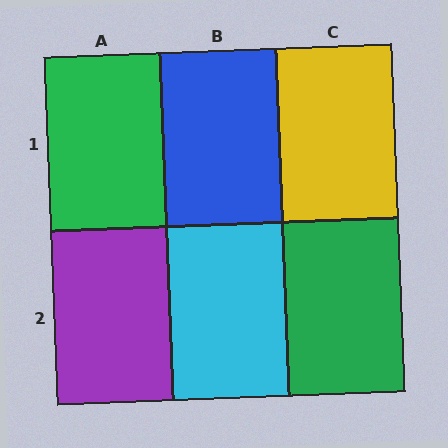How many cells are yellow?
1 cell is yellow.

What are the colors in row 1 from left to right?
Green, blue, yellow.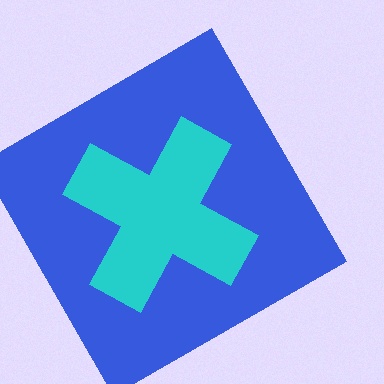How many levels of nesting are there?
2.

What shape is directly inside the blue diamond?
The cyan cross.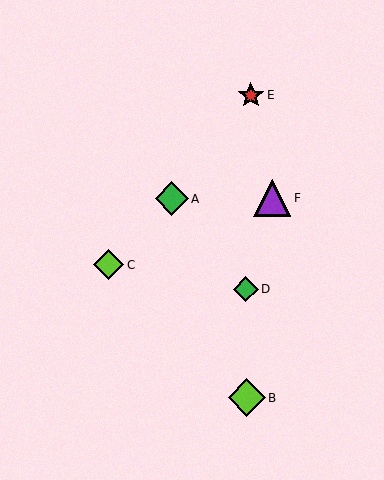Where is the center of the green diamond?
The center of the green diamond is at (172, 199).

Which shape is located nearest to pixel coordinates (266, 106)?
The red star (labeled E) at (251, 95) is nearest to that location.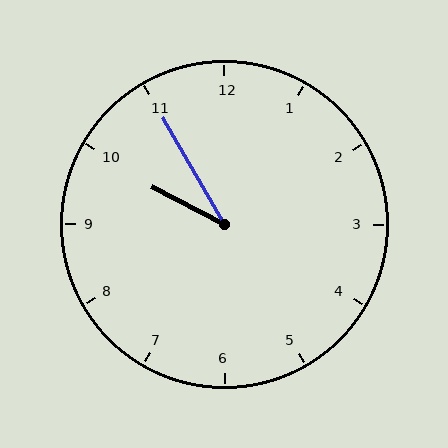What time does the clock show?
9:55.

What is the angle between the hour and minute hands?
Approximately 32 degrees.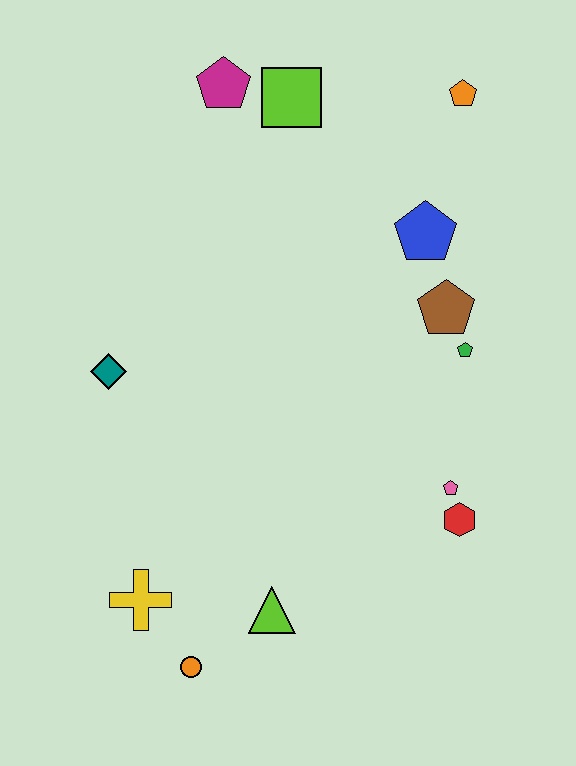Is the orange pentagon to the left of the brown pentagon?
No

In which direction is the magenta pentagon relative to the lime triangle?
The magenta pentagon is above the lime triangle.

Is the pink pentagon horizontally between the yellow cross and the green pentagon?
Yes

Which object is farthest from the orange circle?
The orange pentagon is farthest from the orange circle.